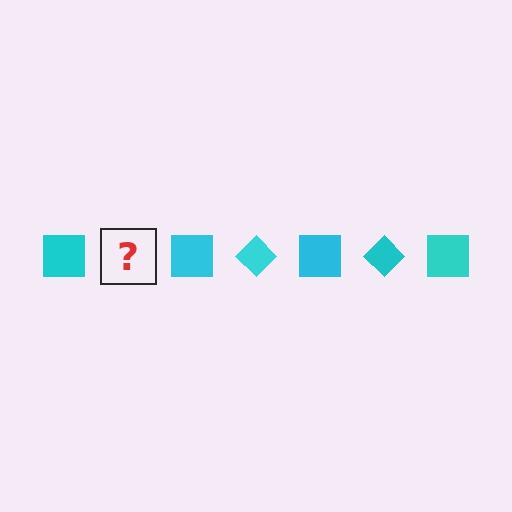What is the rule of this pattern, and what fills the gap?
The rule is that the pattern cycles through square, diamond shapes in cyan. The gap should be filled with a cyan diamond.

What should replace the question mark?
The question mark should be replaced with a cyan diamond.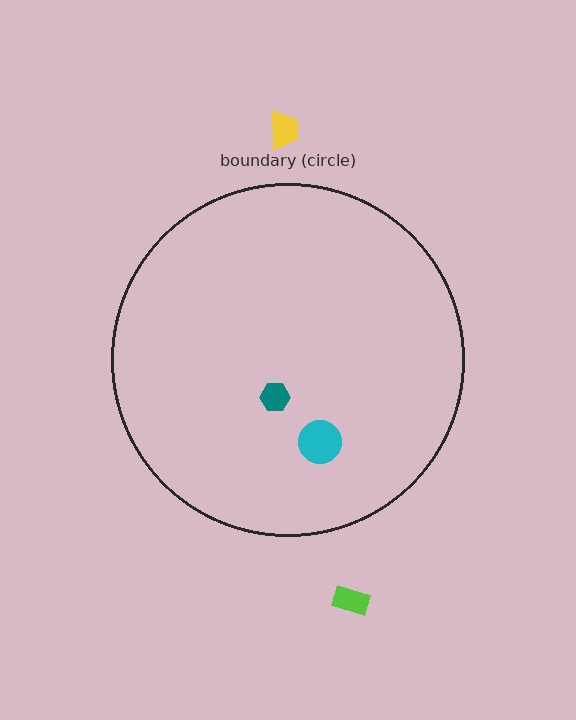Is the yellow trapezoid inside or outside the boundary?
Outside.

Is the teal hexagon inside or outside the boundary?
Inside.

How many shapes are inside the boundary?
2 inside, 2 outside.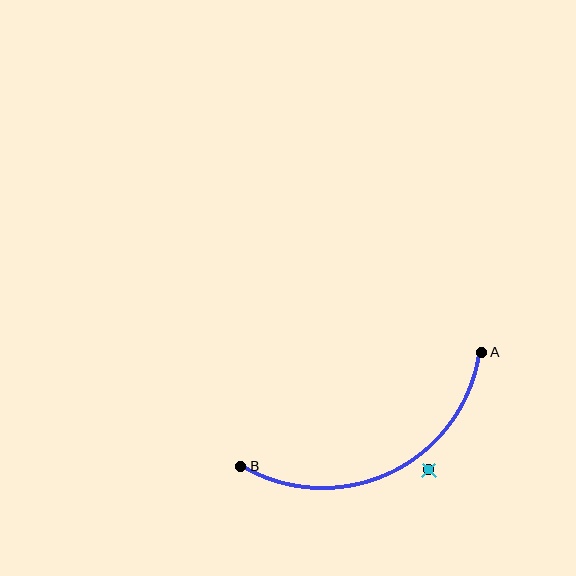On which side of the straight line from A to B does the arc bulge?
The arc bulges below the straight line connecting A and B.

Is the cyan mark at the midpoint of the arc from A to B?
No — the cyan mark does not lie on the arc at all. It sits slightly outside the curve.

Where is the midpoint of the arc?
The arc midpoint is the point on the curve farthest from the straight line joining A and B. It sits below that line.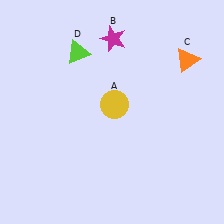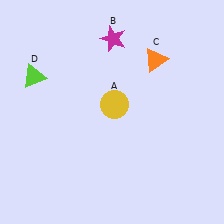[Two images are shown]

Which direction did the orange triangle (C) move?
The orange triangle (C) moved left.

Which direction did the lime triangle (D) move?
The lime triangle (D) moved left.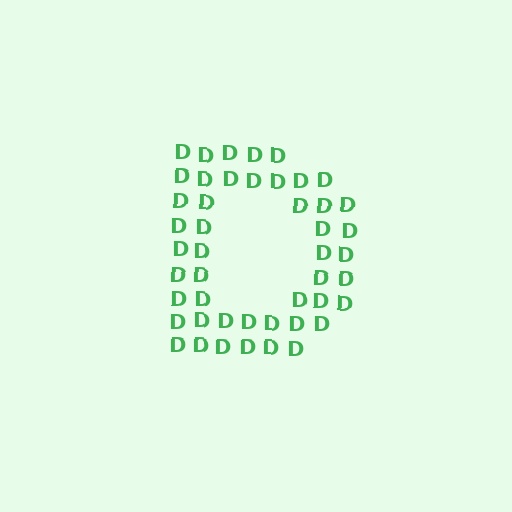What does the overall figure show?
The overall figure shows the letter D.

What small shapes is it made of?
It is made of small letter D's.